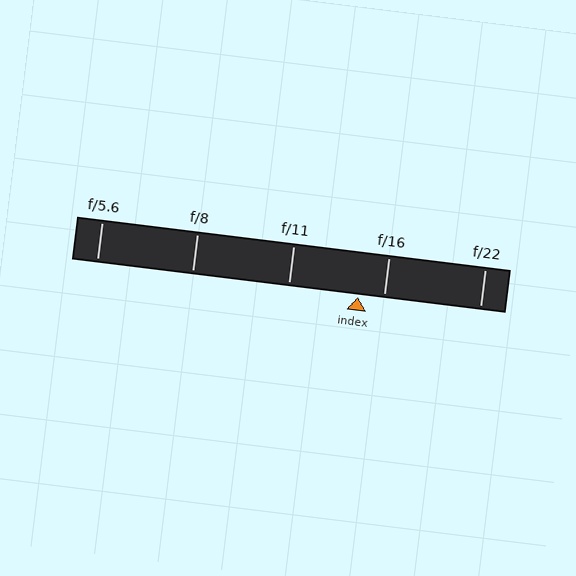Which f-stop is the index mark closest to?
The index mark is closest to f/16.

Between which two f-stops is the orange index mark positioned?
The index mark is between f/11 and f/16.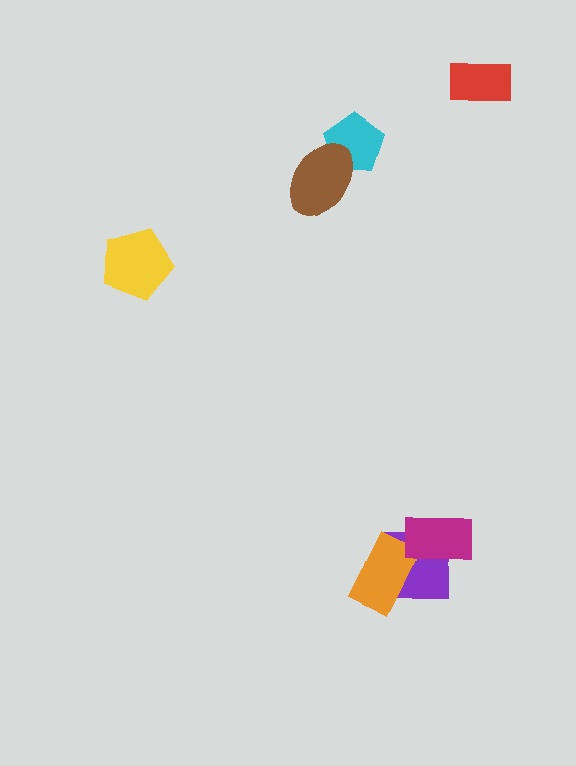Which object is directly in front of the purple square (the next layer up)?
The orange rectangle is directly in front of the purple square.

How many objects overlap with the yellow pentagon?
0 objects overlap with the yellow pentagon.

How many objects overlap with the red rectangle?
0 objects overlap with the red rectangle.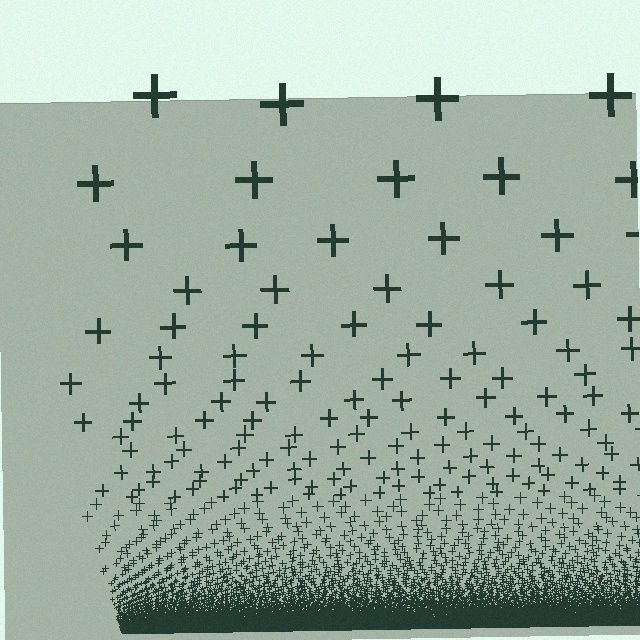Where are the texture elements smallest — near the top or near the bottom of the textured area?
Near the bottom.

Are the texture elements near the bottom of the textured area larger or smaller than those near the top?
Smaller. The gradient is inverted — elements near the bottom are smaller and denser.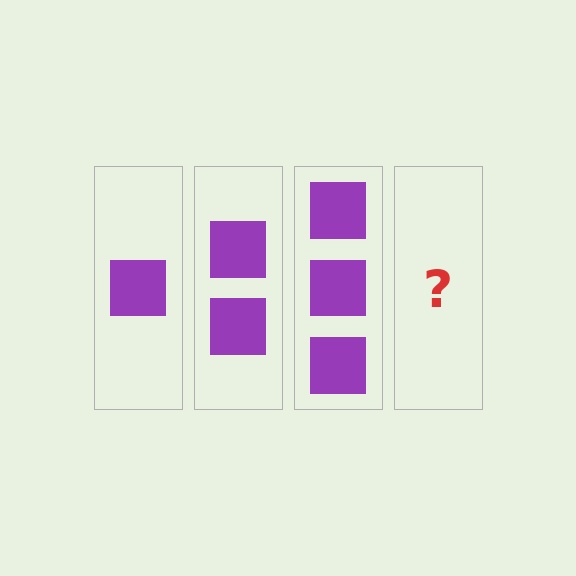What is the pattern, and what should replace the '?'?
The pattern is that each step adds one more square. The '?' should be 4 squares.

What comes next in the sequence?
The next element should be 4 squares.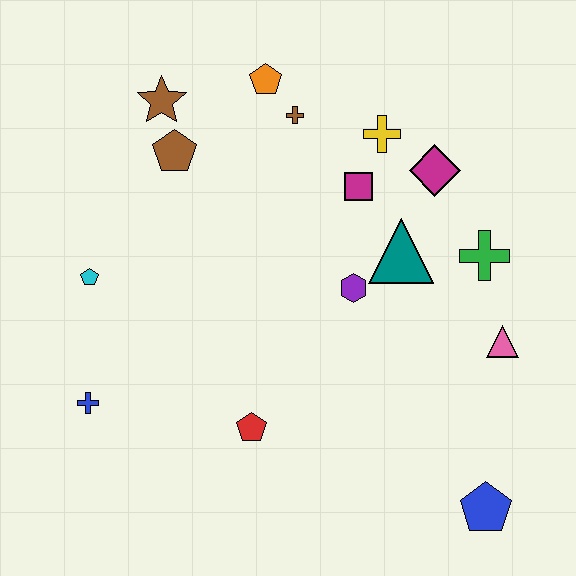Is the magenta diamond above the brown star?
No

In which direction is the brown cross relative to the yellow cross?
The brown cross is to the left of the yellow cross.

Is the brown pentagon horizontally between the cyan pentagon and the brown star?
No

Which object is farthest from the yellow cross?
The blue cross is farthest from the yellow cross.